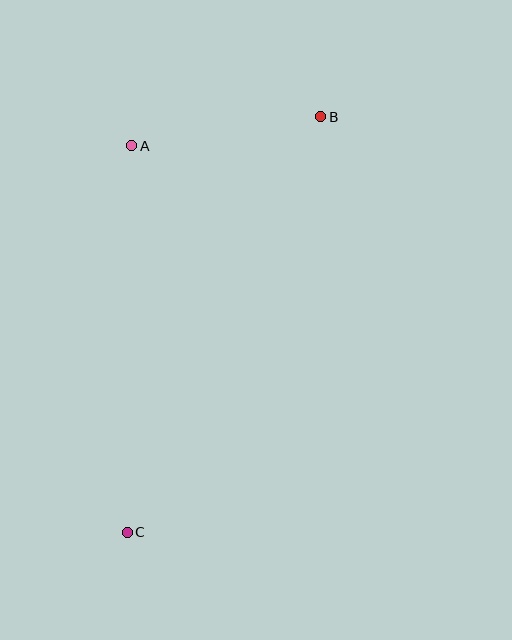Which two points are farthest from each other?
Points B and C are farthest from each other.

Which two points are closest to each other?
Points A and B are closest to each other.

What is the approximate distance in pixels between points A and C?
The distance between A and C is approximately 386 pixels.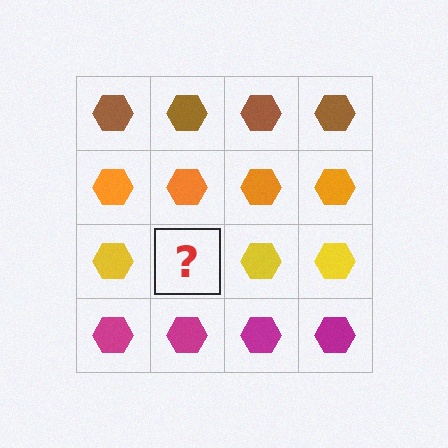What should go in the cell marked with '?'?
The missing cell should contain a yellow hexagon.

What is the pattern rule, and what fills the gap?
The rule is that each row has a consistent color. The gap should be filled with a yellow hexagon.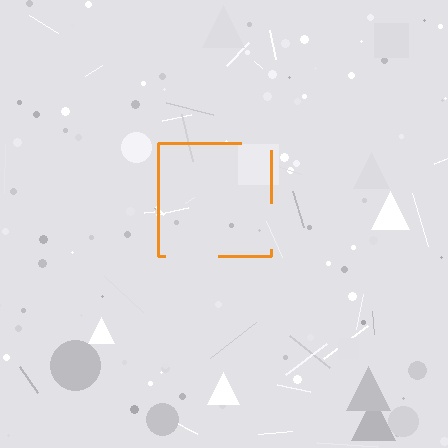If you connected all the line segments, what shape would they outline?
They would outline a square.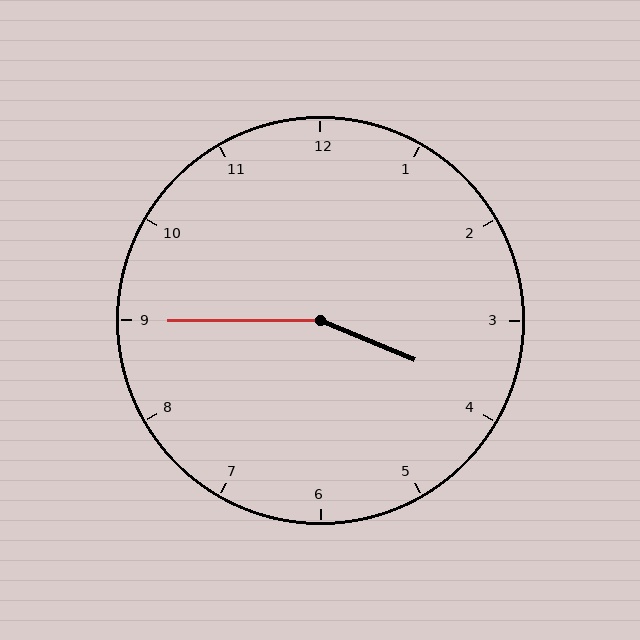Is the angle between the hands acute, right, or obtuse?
It is obtuse.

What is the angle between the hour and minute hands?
Approximately 158 degrees.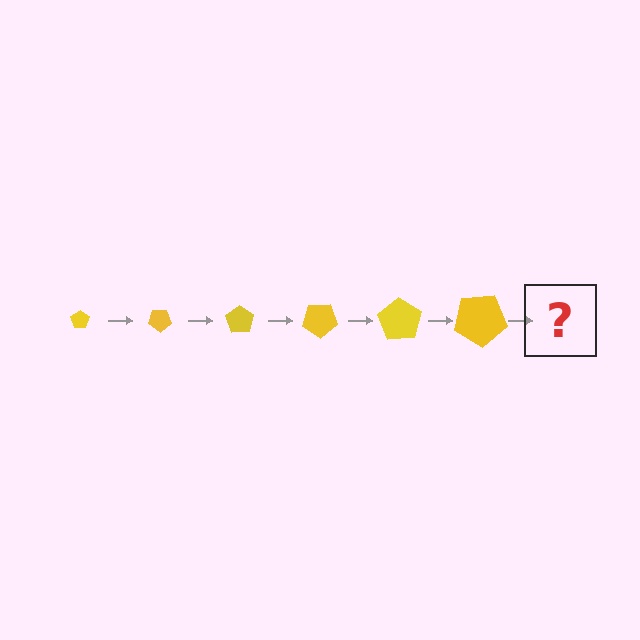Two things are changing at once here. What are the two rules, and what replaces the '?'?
The two rules are that the pentagon grows larger each step and it rotates 35 degrees each step. The '?' should be a pentagon, larger than the previous one and rotated 210 degrees from the start.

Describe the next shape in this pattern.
It should be a pentagon, larger than the previous one and rotated 210 degrees from the start.